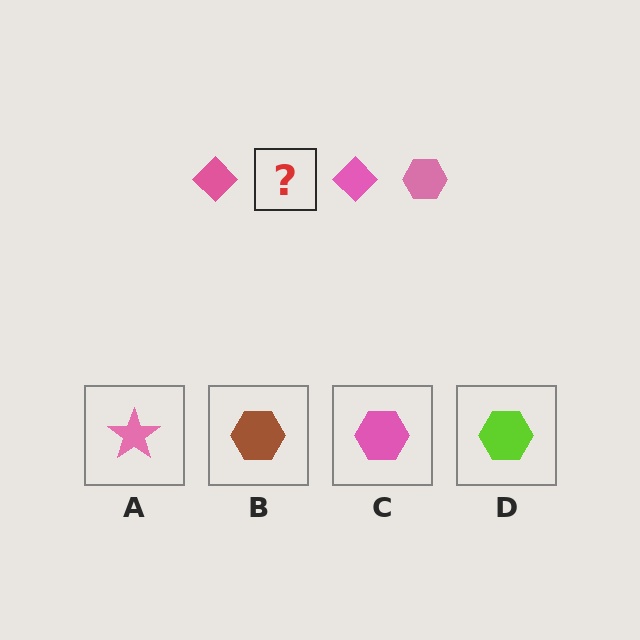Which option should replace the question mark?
Option C.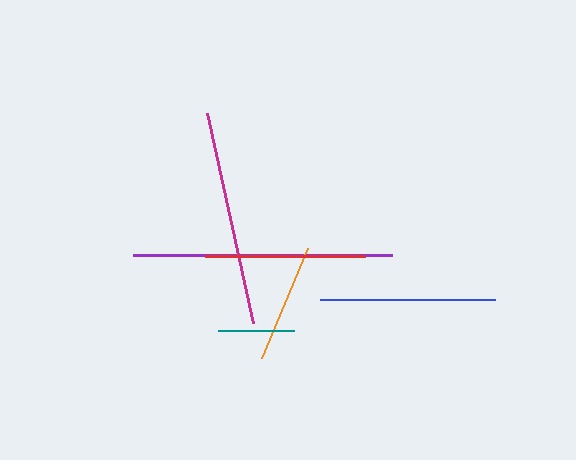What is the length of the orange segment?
The orange segment is approximately 119 pixels long.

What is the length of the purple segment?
The purple segment is approximately 259 pixels long.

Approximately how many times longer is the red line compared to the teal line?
The red line is approximately 2.1 times the length of the teal line.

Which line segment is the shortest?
The teal line is the shortest at approximately 76 pixels.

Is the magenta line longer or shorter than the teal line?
The magenta line is longer than the teal line.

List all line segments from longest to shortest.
From longest to shortest: purple, magenta, blue, red, orange, teal.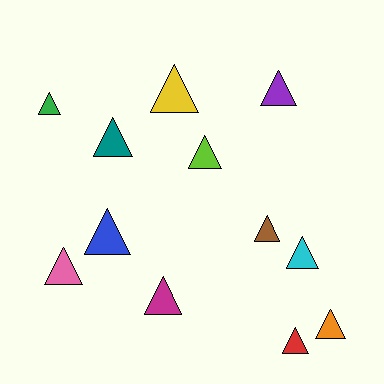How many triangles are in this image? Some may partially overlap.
There are 12 triangles.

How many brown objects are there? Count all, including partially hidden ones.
There is 1 brown object.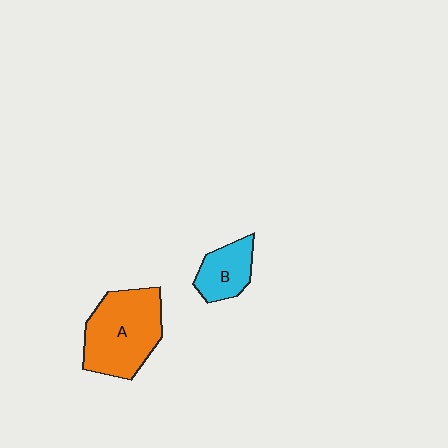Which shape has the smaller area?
Shape B (cyan).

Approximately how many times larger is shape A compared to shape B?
Approximately 2.1 times.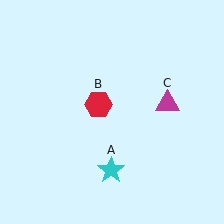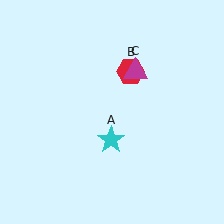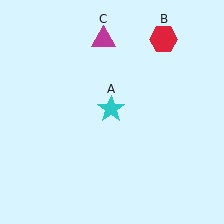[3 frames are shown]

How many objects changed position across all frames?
3 objects changed position: cyan star (object A), red hexagon (object B), magenta triangle (object C).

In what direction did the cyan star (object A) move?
The cyan star (object A) moved up.